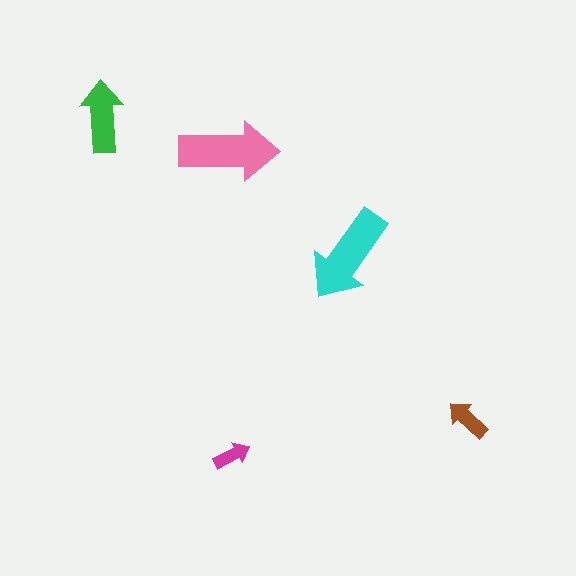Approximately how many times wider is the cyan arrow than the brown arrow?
About 2 times wider.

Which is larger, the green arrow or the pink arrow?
The pink one.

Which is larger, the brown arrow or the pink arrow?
The pink one.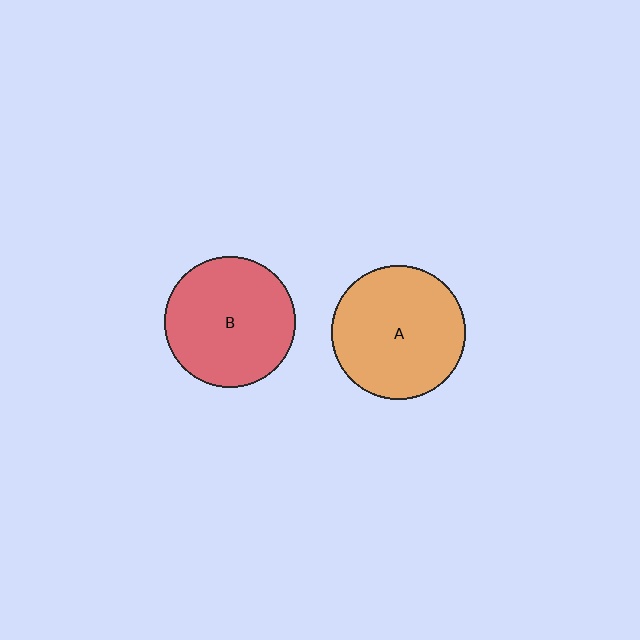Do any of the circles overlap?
No, none of the circles overlap.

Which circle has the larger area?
Circle A (orange).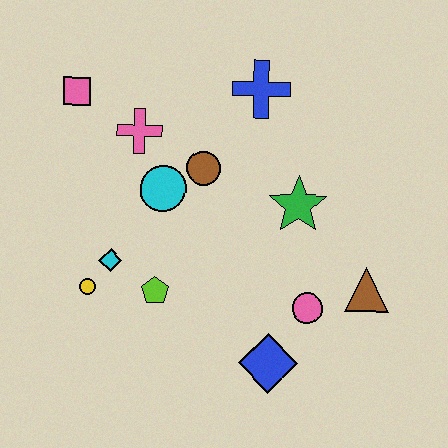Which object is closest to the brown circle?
The cyan circle is closest to the brown circle.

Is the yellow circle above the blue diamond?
Yes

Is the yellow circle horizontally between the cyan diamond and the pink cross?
No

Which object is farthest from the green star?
The pink square is farthest from the green star.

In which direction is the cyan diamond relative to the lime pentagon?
The cyan diamond is to the left of the lime pentagon.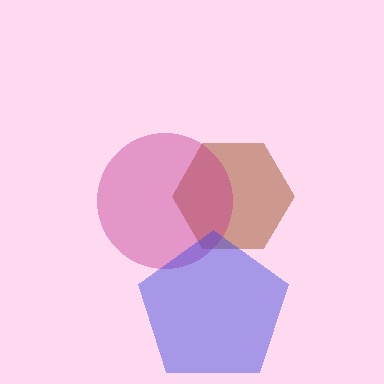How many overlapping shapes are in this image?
There are 3 overlapping shapes in the image.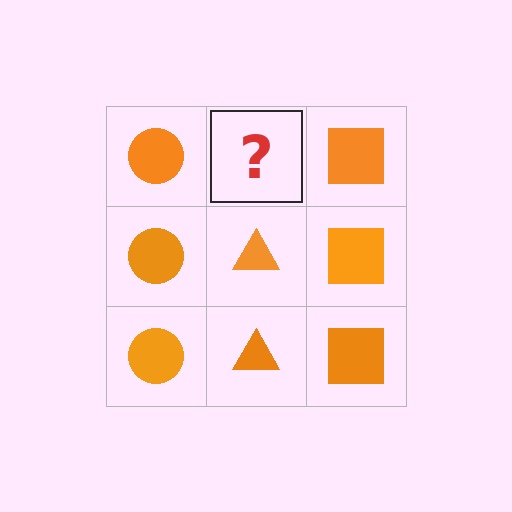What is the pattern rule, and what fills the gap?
The rule is that each column has a consistent shape. The gap should be filled with an orange triangle.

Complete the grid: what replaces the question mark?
The question mark should be replaced with an orange triangle.